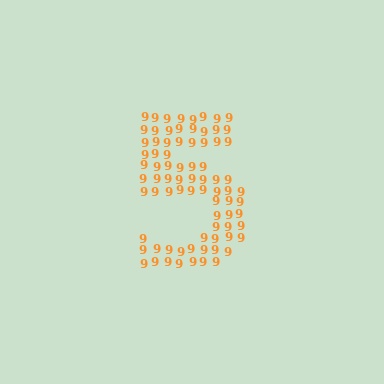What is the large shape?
The large shape is the digit 5.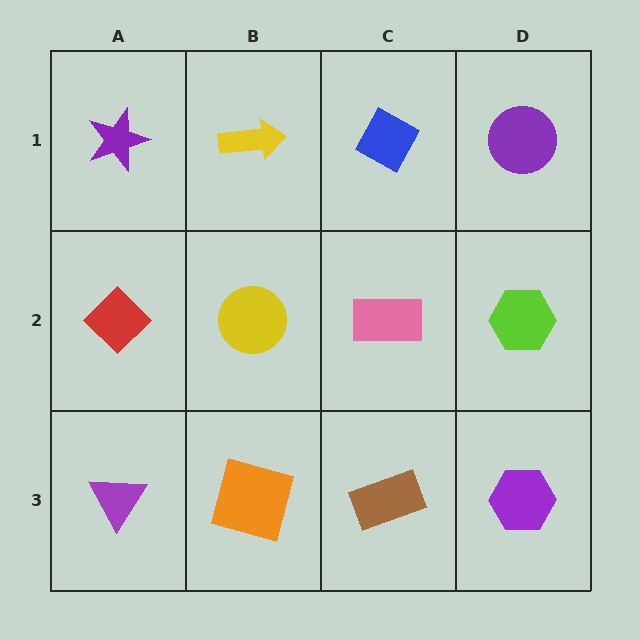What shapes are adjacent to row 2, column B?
A yellow arrow (row 1, column B), an orange square (row 3, column B), a red diamond (row 2, column A), a pink rectangle (row 2, column C).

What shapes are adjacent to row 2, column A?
A purple star (row 1, column A), a purple triangle (row 3, column A), a yellow circle (row 2, column B).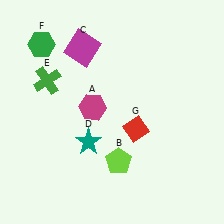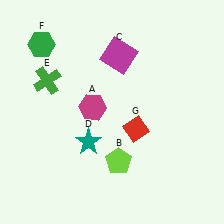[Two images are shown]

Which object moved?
The magenta square (C) moved right.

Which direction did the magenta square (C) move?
The magenta square (C) moved right.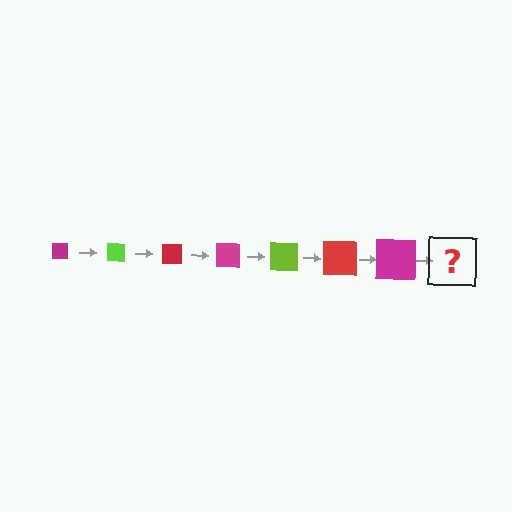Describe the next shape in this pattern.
It should be a lime square, larger than the previous one.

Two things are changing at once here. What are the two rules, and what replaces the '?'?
The two rules are that the square grows larger each step and the color cycles through magenta, lime, and red. The '?' should be a lime square, larger than the previous one.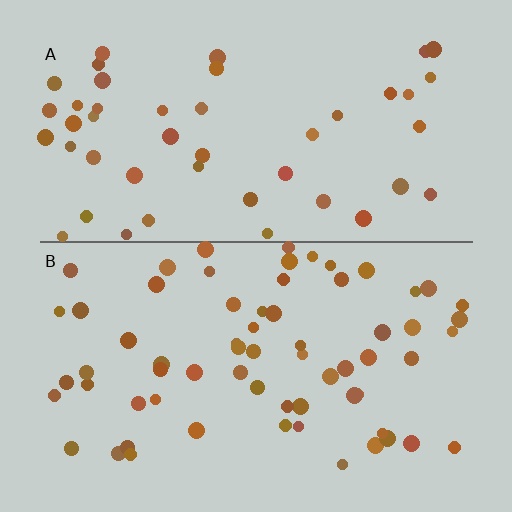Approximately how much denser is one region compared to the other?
Approximately 1.4× — region B over region A.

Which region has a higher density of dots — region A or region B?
B (the bottom).